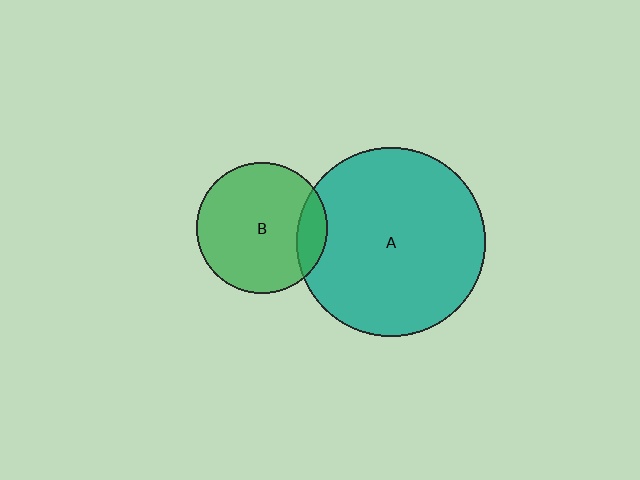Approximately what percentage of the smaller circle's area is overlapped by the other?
Approximately 15%.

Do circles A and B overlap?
Yes.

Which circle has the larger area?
Circle A (teal).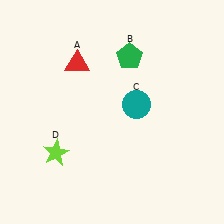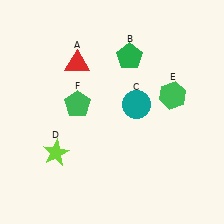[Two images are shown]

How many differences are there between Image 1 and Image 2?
There are 2 differences between the two images.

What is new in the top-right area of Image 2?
A green hexagon (E) was added in the top-right area of Image 2.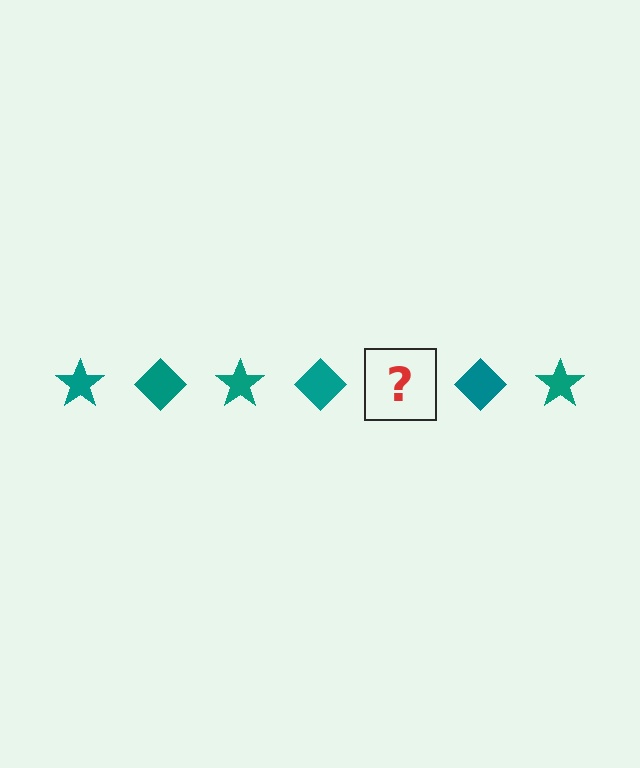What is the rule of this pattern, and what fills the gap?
The rule is that the pattern cycles through star, diamond shapes in teal. The gap should be filled with a teal star.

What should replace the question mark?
The question mark should be replaced with a teal star.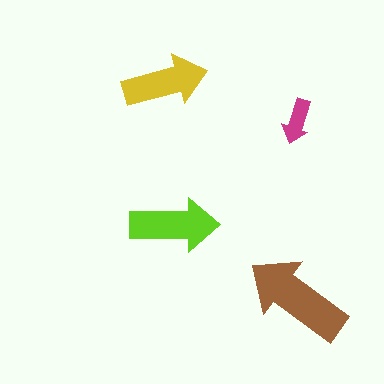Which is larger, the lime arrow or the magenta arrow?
The lime one.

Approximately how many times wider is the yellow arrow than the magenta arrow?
About 2 times wider.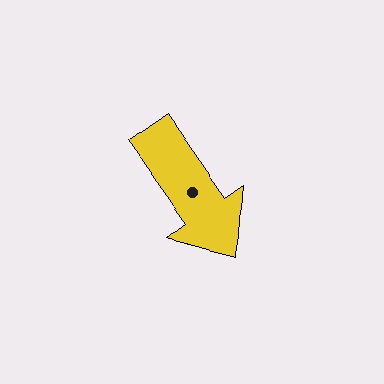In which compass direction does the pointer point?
Southeast.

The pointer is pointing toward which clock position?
Roughly 5 o'clock.